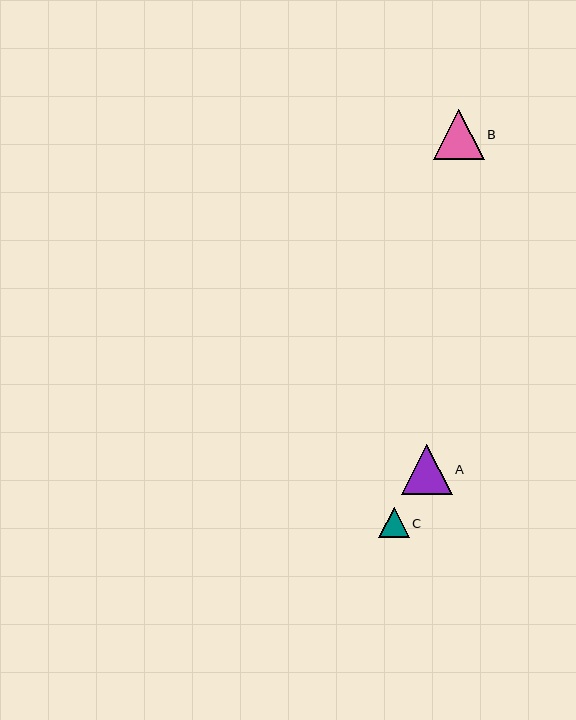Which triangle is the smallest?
Triangle C is the smallest with a size of approximately 30 pixels.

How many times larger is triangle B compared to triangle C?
Triangle B is approximately 1.7 times the size of triangle C.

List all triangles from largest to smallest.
From largest to smallest: A, B, C.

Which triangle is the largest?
Triangle A is the largest with a size of approximately 51 pixels.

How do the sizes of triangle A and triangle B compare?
Triangle A and triangle B are approximately the same size.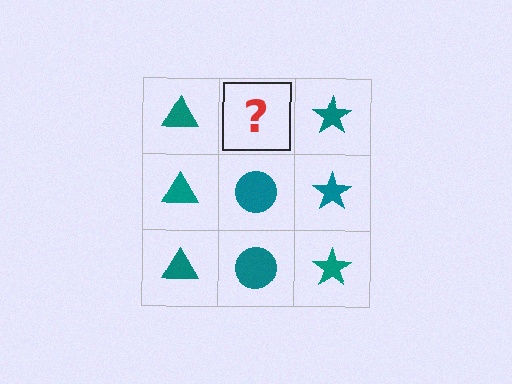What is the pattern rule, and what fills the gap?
The rule is that each column has a consistent shape. The gap should be filled with a teal circle.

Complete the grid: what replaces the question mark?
The question mark should be replaced with a teal circle.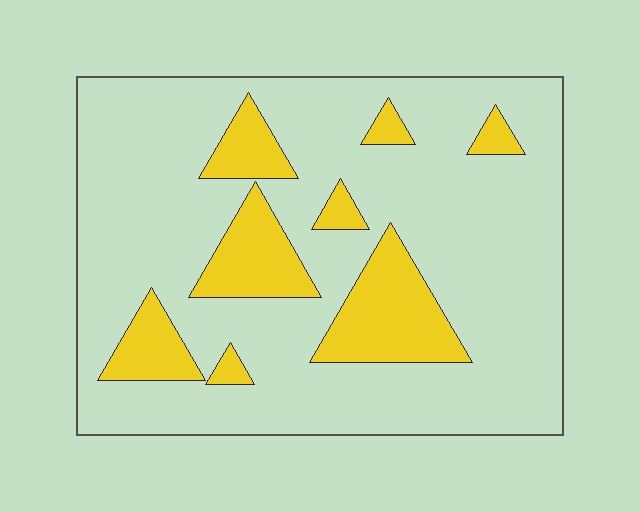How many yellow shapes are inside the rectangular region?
8.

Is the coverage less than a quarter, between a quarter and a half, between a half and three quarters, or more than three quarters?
Less than a quarter.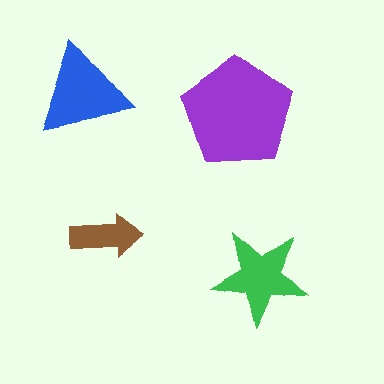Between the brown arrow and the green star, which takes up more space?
The green star.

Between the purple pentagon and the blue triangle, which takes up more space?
The purple pentagon.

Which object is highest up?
The blue triangle is topmost.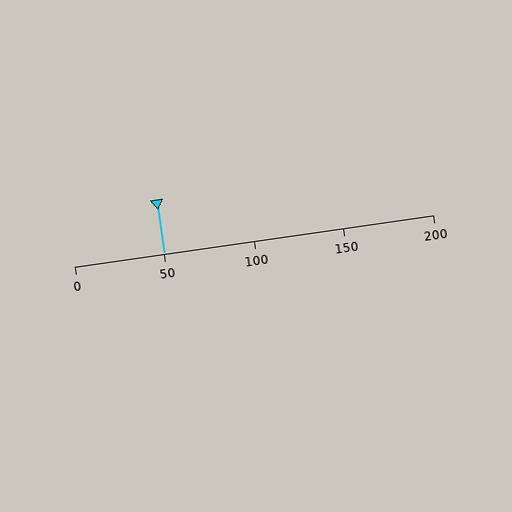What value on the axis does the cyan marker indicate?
The marker indicates approximately 50.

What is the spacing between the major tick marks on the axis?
The major ticks are spaced 50 apart.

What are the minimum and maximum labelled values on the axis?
The axis runs from 0 to 200.